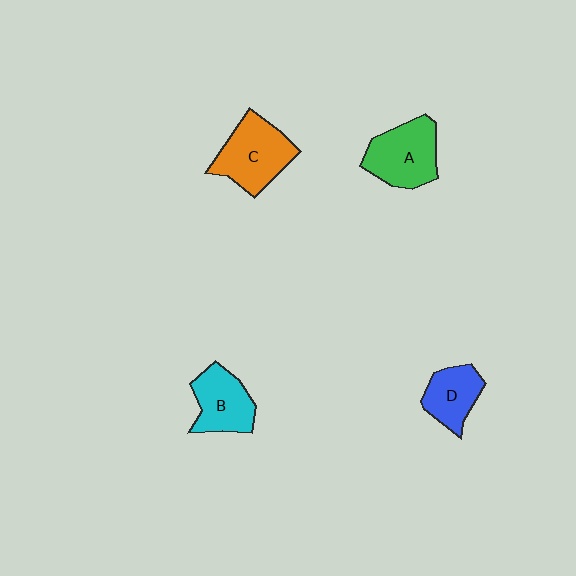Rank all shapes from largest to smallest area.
From largest to smallest: C (orange), A (green), B (cyan), D (blue).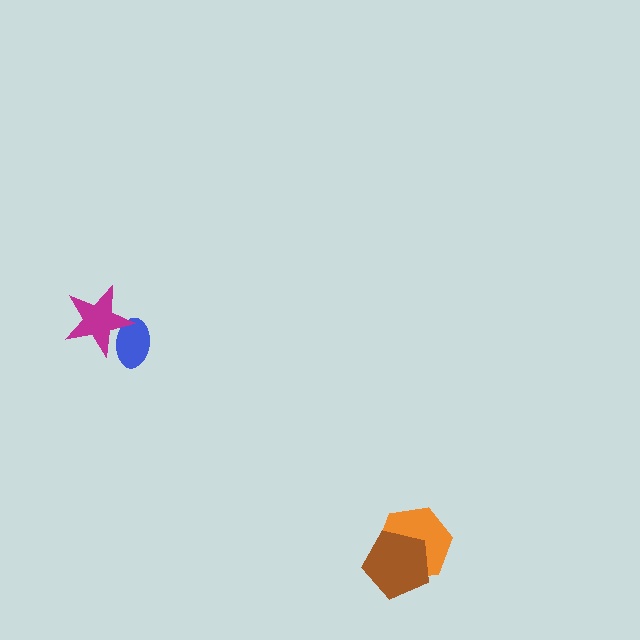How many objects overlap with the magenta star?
1 object overlaps with the magenta star.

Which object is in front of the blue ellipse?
The magenta star is in front of the blue ellipse.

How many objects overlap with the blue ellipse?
1 object overlaps with the blue ellipse.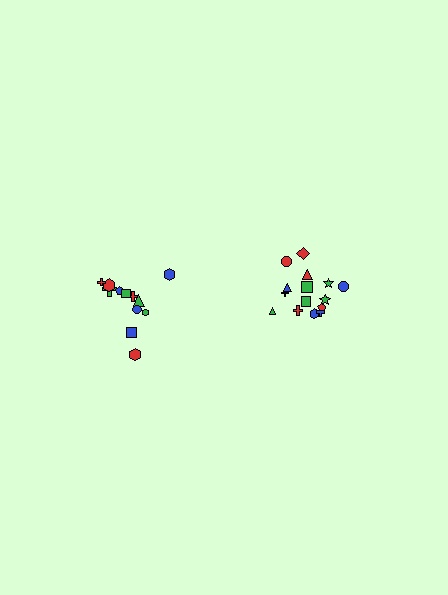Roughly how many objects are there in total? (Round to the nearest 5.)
Roughly 25 objects in total.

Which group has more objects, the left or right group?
The right group.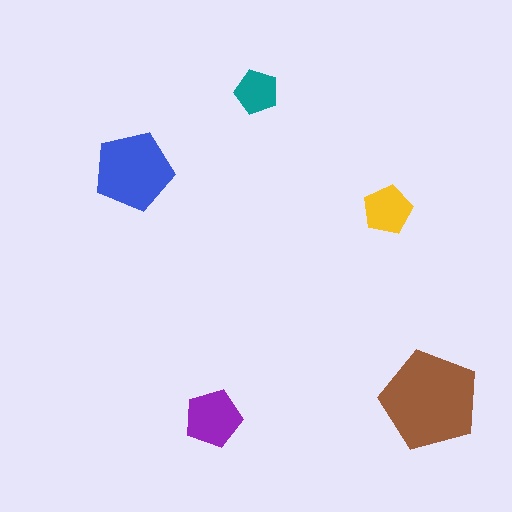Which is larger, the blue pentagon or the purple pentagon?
The blue one.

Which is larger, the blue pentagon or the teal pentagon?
The blue one.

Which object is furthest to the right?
The brown pentagon is rightmost.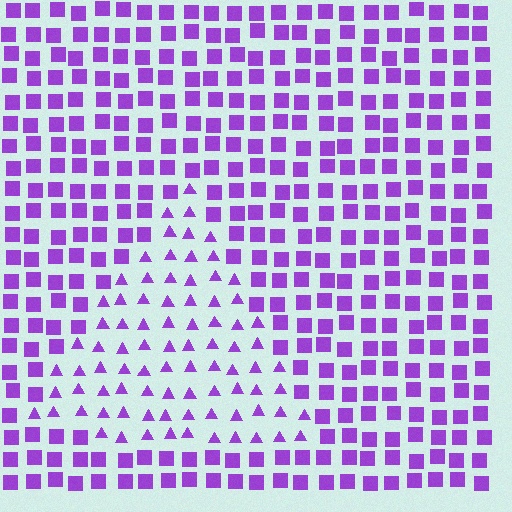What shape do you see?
I see a triangle.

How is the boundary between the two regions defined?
The boundary is defined by a change in element shape: triangles inside vs. squares outside. All elements share the same color and spacing.